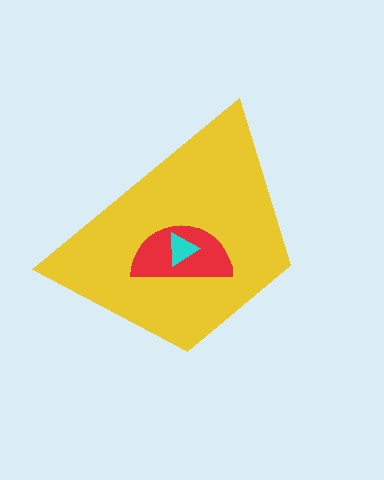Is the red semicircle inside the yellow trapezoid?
Yes.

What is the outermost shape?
The yellow trapezoid.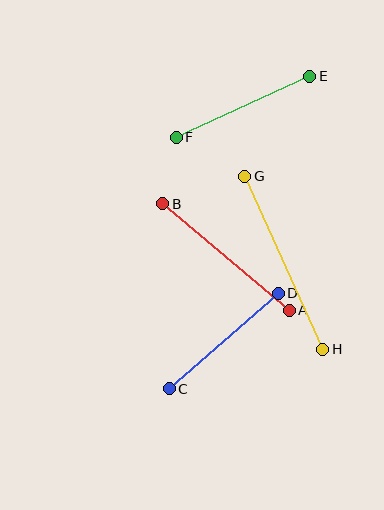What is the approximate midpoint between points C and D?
The midpoint is at approximately (224, 341) pixels.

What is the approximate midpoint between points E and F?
The midpoint is at approximately (243, 107) pixels.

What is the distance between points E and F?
The distance is approximately 147 pixels.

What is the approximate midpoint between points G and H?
The midpoint is at approximately (284, 263) pixels.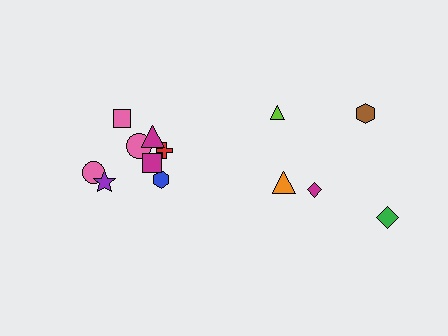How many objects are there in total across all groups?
There are 13 objects.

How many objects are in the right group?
There are 5 objects.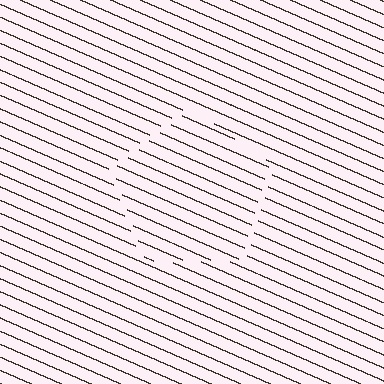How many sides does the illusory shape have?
5 sides — the line-ends trace a pentagon.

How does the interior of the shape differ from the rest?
The interior of the shape contains the same grating, shifted by half a period — the contour is defined by the phase discontinuity where line-ends from the inner and outer gratings abut.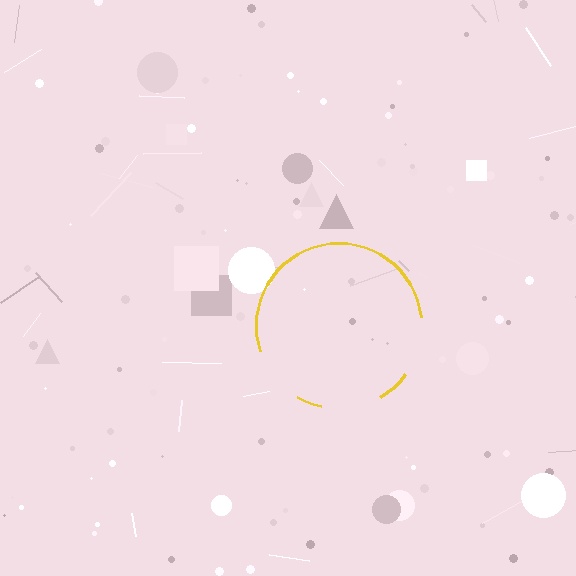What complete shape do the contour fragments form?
The contour fragments form a circle.